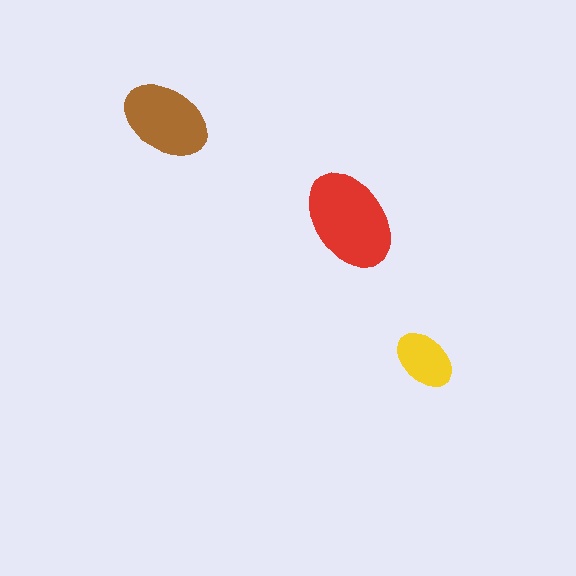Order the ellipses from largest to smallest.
the red one, the brown one, the yellow one.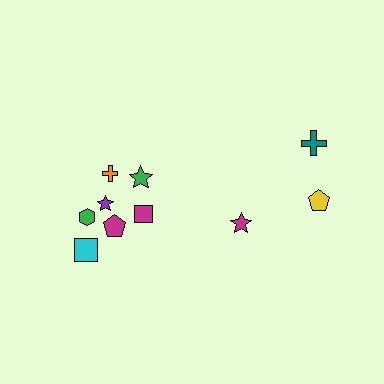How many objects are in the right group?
There are 3 objects.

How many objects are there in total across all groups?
There are 10 objects.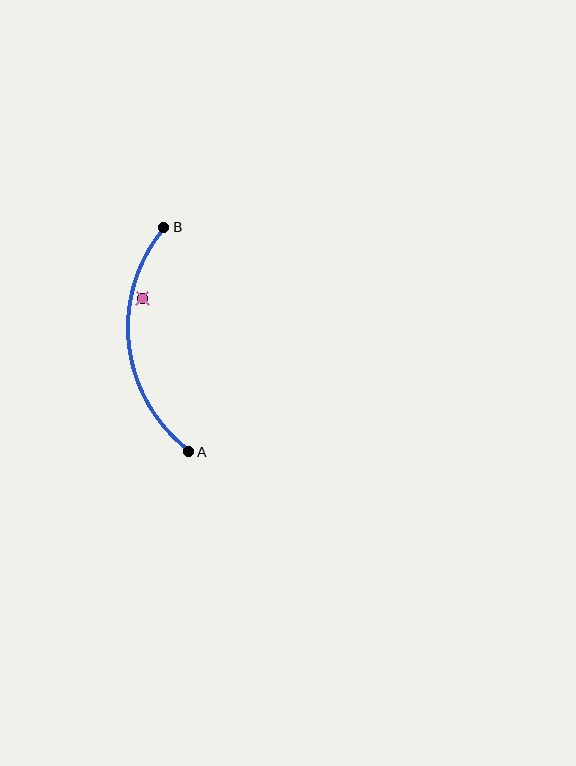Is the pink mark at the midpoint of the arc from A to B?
No — the pink mark does not lie on the arc at all. It sits slightly inside the curve.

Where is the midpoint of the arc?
The arc midpoint is the point on the curve farthest from the straight line joining A and B. It sits to the left of that line.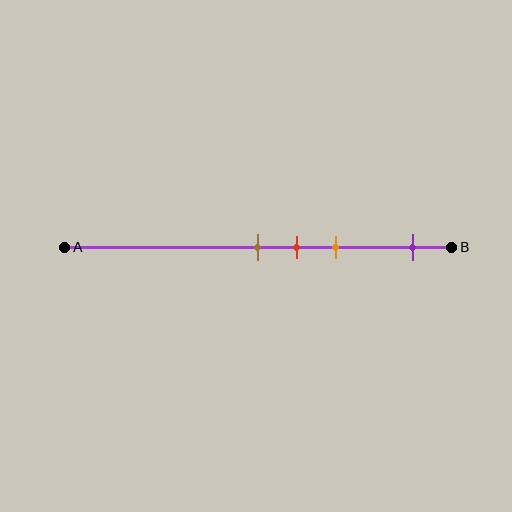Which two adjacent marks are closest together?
The brown and red marks are the closest adjacent pair.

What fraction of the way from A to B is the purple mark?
The purple mark is approximately 90% (0.9) of the way from A to B.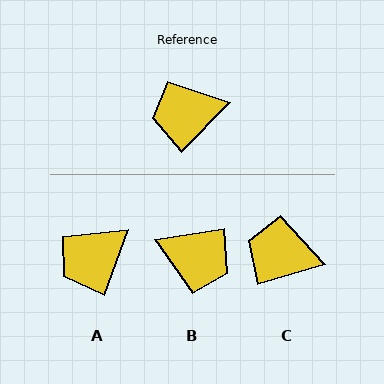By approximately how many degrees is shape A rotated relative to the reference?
Approximately 25 degrees counter-clockwise.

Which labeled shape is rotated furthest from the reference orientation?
B, about 143 degrees away.